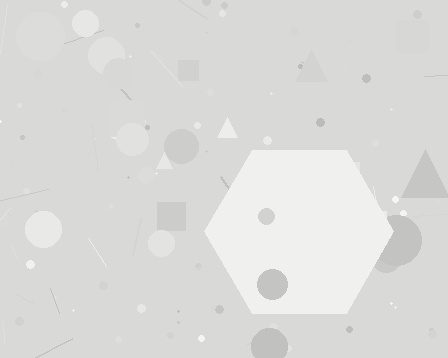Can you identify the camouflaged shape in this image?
The camouflaged shape is a hexagon.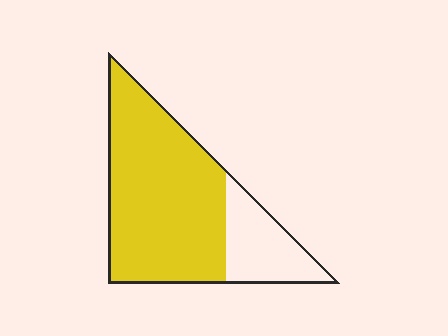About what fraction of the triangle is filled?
About three quarters (3/4).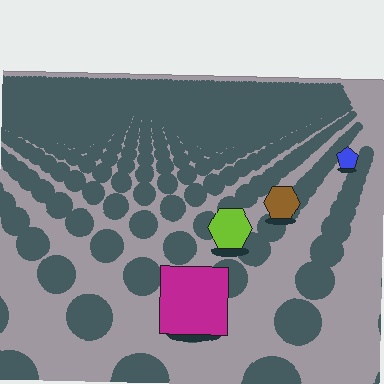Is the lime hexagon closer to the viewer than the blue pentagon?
Yes. The lime hexagon is closer — you can tell from the texture gradient: the ground texture is coarser near it.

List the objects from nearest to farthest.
From nearest to farthest: the magenta square, the lime hexagon, the brown hexagon, the blue pentagon.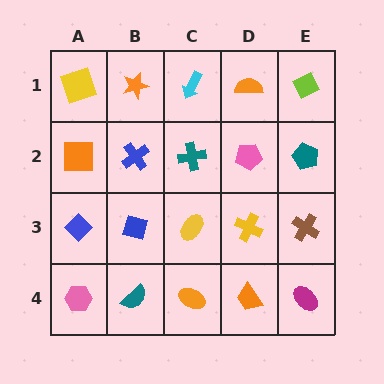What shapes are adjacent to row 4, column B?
A blue diamond (row 3, column B), a pink hexagon (row 4, column A), an orange ellipse (row 4, column C).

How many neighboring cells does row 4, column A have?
2.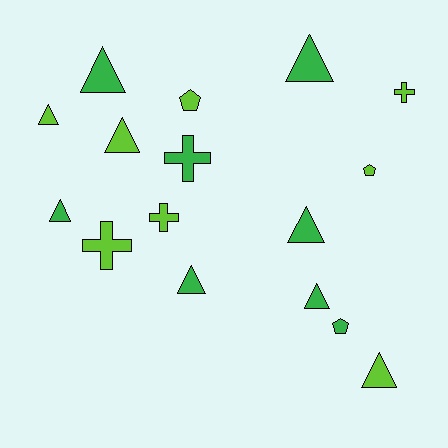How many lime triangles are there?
There are 3 lime triangles.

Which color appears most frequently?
Lime, with 8 objects.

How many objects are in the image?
There are 16 objects.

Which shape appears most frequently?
Triangle, with 9 objects.